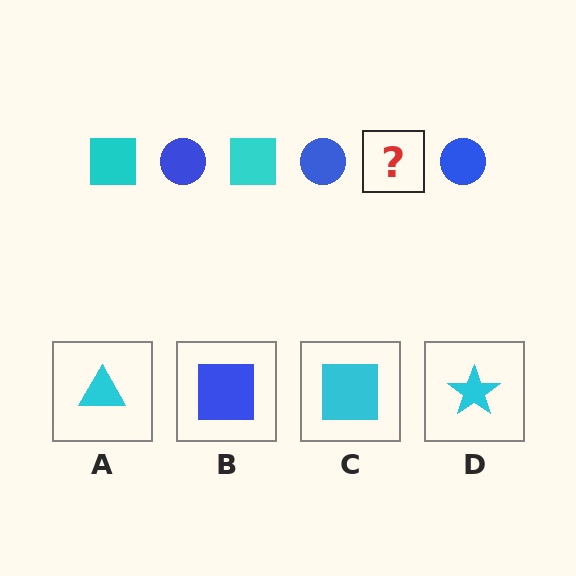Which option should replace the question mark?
Option C.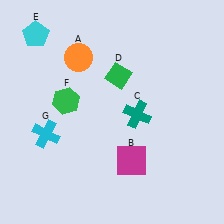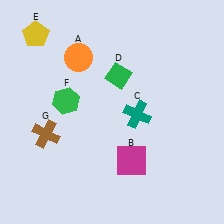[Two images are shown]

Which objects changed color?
E changed from cyan to yellow. G changed from cyan to brown.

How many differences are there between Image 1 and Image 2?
There are 2 differences between the two images.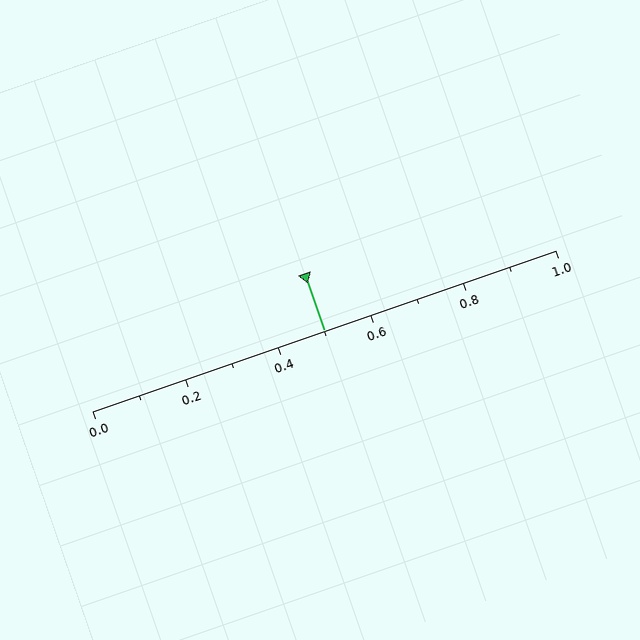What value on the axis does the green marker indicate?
The marker indicates approximately 0.5.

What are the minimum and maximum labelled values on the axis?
The axis runs from 0.0 to 1.0.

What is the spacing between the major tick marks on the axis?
The major ticks are spaced 0.2 apart.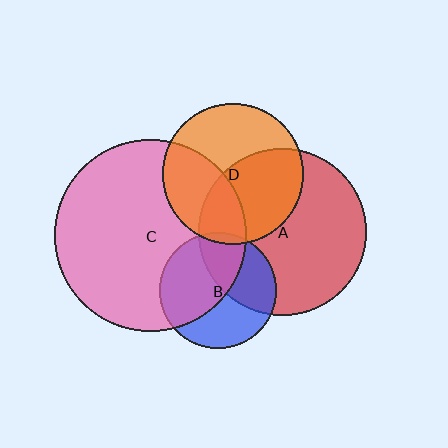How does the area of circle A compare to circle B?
Approximately 2.1 times.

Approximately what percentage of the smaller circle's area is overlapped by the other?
Approximately 35%.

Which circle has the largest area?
Circle C (pink).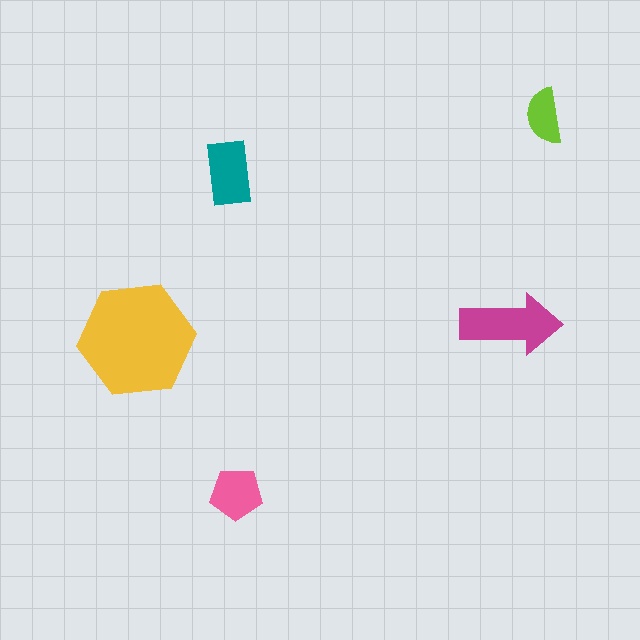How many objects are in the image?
There are 5 objects in the image.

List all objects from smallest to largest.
The lime semicircle, the pink pentagon, the teal rectangle, the magenta arrow, the yellow hexagon.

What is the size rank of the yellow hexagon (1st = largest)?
1st.